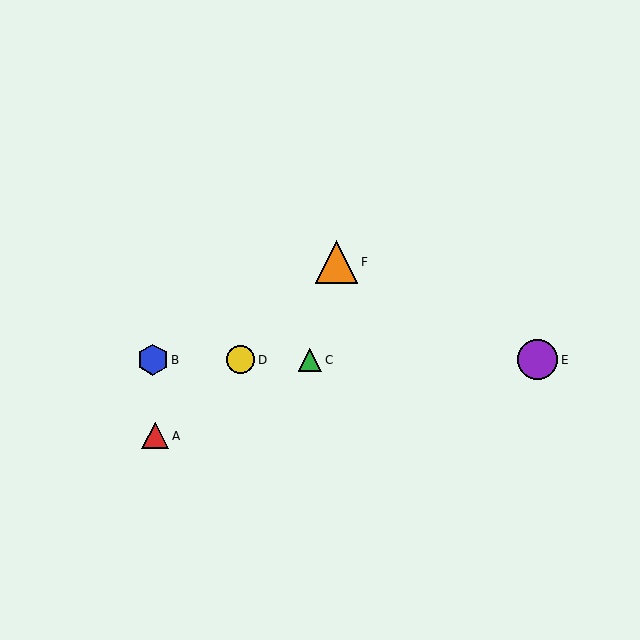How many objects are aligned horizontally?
4 objects (B, C, D, E) are aligned horizontally.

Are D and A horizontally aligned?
No, D is at y≈360 and A is at y≈436.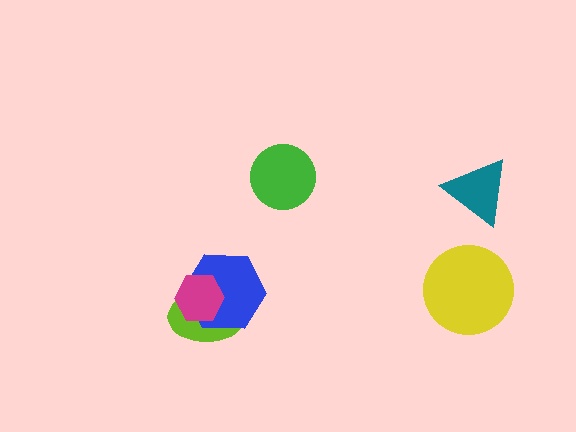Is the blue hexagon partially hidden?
Yes, it is partially covered by another shape.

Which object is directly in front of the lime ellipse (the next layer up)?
The blue hexagon is directly in front of the lime ellipse.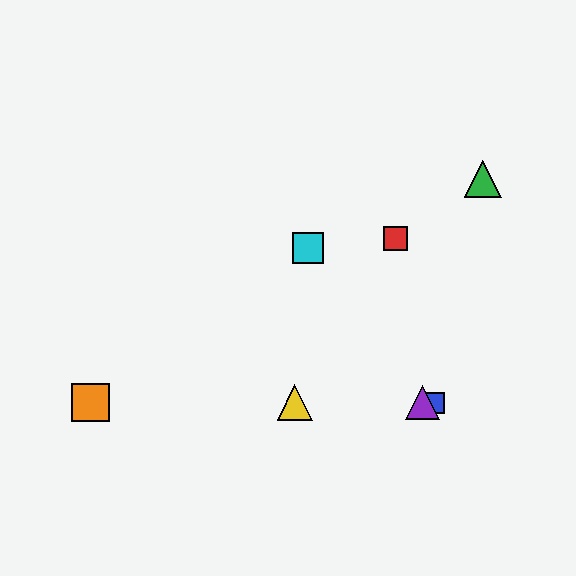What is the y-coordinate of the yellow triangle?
The yellow triangle is at y≈403.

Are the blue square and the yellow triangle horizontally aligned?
Yes, both are at y≈403.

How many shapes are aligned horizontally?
4 shapes (the blue square, the yellow triangle, the purple triangle, the orange square) are aligned horizontally.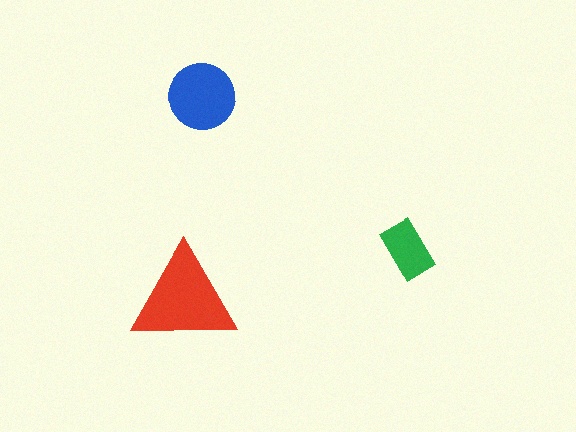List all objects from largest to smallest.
The red triangle, the blue circle, the green rectangle.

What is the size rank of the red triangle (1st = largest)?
1st.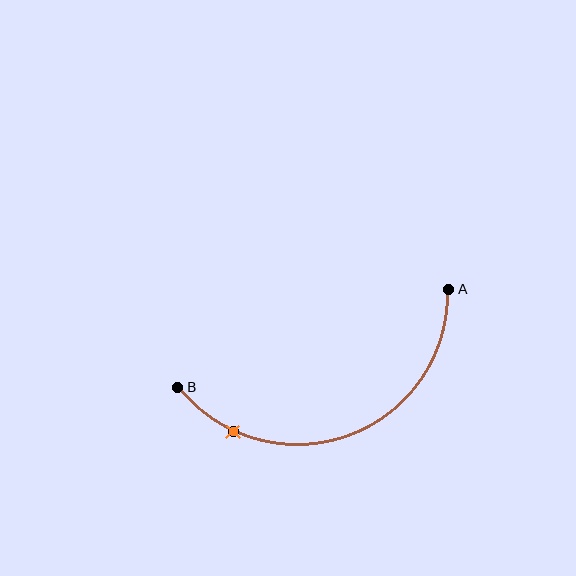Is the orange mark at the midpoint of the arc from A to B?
No. The orange mark lies on the arc but is closer to endpoint B. The arc midpoint would be at the point on the curve equidistant along the arc from both A and B.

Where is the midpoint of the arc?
The arc midpoint is the point on the curve farthest from the straight line joining A and B. It sits below that line.